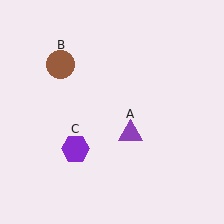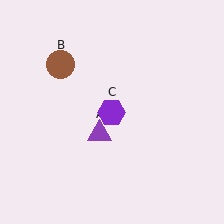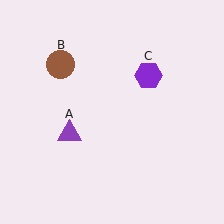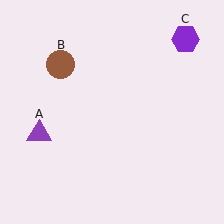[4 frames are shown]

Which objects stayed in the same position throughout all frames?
Brown circle (object B) remained stationary.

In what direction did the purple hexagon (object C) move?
The purple hexagon (object C) moved up and to the right.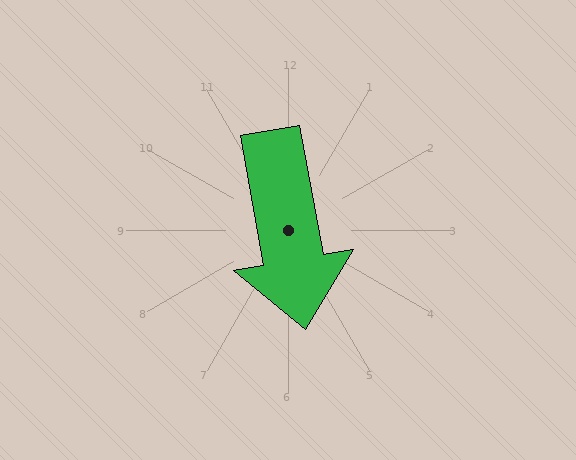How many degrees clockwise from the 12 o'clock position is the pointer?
Approximately 170 degrees.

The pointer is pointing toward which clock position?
Roughly 6 o'clock.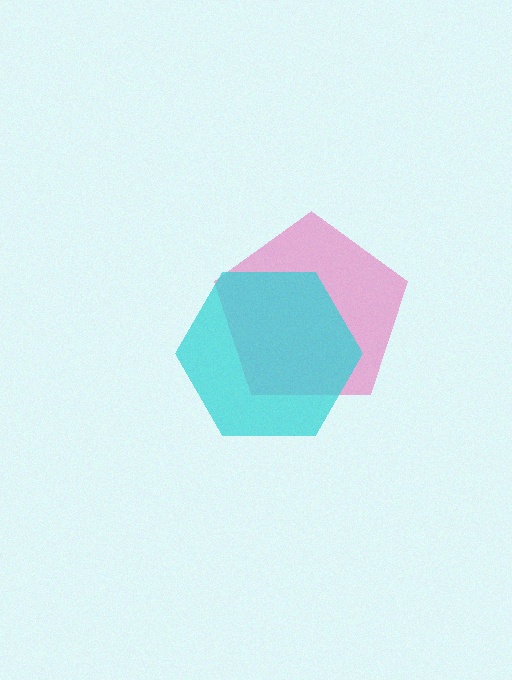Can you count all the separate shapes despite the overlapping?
Yes, there are 2 separate shapes.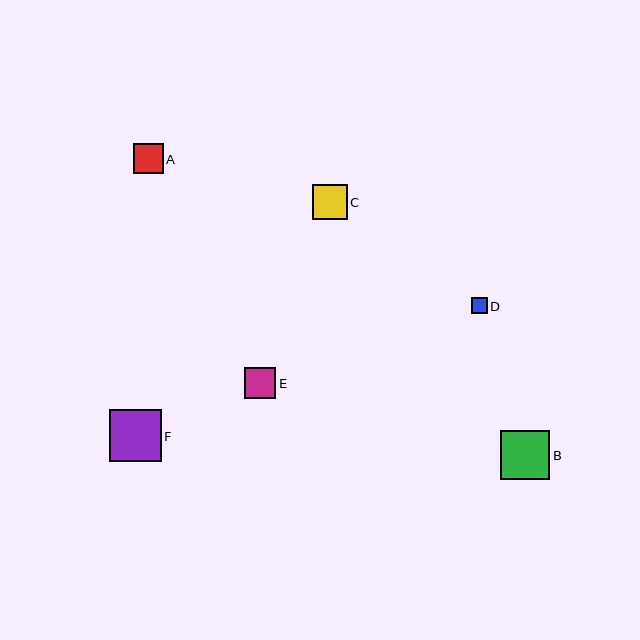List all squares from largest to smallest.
From largest to smallest: F, B, C, E, A, D.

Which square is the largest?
Square F is the largest with a size of approximately 51 pixels.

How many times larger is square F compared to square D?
Square F is approximately 3.3 times the size of square D.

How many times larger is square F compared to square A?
Square F is approximately 1.7 times the size of square A.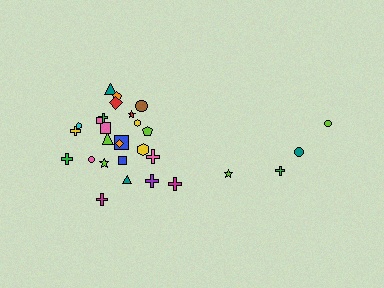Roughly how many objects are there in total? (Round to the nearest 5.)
Roughly 30 objects in total.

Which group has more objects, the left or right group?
The left group.